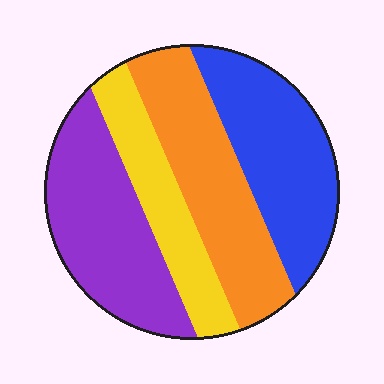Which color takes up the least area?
Yellow, at roughly 20%.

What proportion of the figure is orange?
Orange takes up about one quarter (1/4) of the figure.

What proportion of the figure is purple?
Purple takes up about one quarter (1/4) of the figure.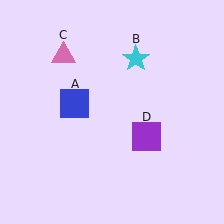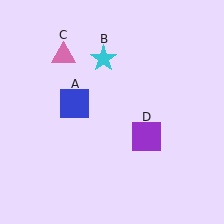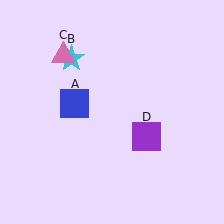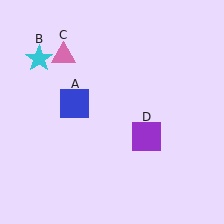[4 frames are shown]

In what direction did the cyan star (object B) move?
The cyan star (object B) moved left.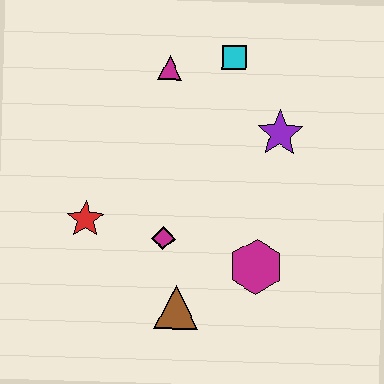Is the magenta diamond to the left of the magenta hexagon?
Yes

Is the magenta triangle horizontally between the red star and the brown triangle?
Yes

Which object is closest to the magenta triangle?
The cyan square is closest to the magenta triangle.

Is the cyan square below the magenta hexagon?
No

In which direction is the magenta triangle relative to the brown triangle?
The magenta triangle is above the brown triangle.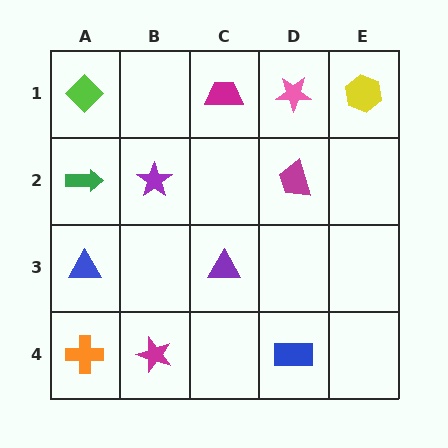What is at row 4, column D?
A blue rectangle.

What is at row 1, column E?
A yellow hexagon.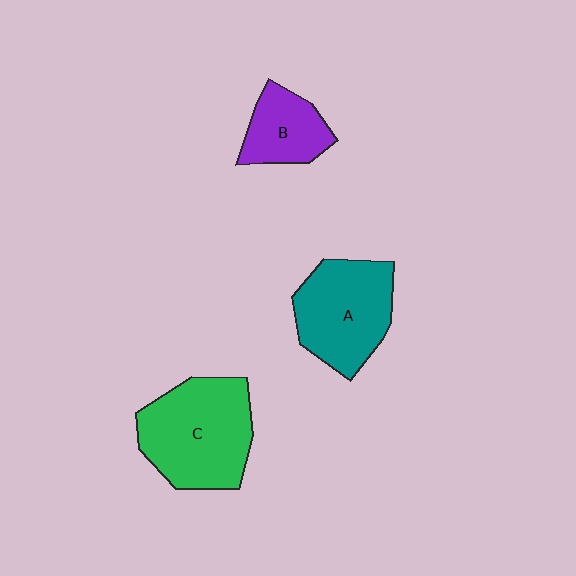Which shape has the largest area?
Shape C (green).